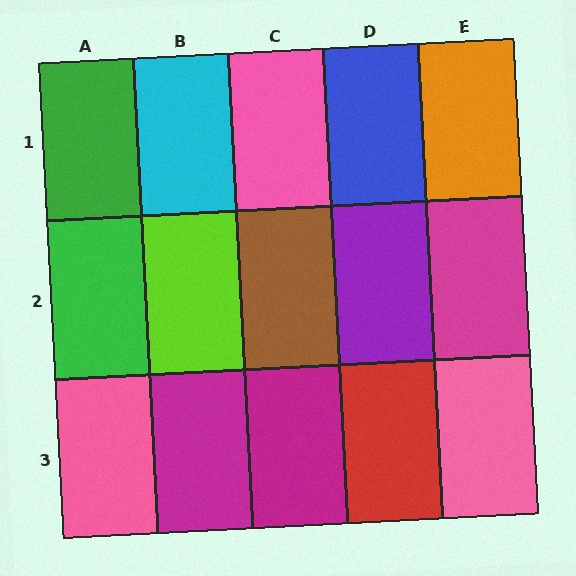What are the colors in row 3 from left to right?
Pink, magenta, magenta, red, pink.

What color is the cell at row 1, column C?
Pink.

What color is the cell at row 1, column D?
Blue.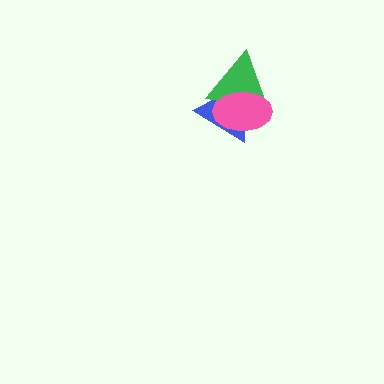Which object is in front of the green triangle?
The pink ellipse is in front of the green triangle.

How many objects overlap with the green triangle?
2 objects overlap with the green triangle.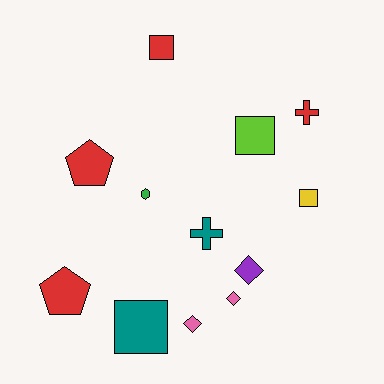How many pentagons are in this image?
There are 2 pentagons.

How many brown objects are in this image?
There are no brown objects.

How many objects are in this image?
There are 12 objects.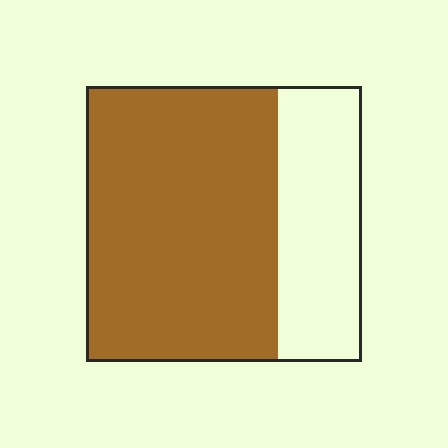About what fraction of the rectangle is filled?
About two thirds (2/3).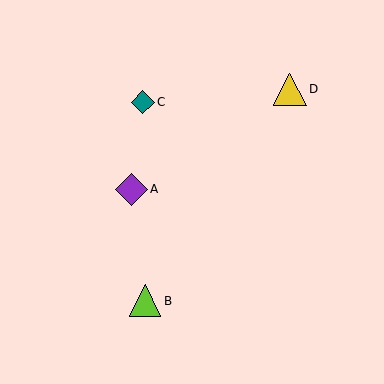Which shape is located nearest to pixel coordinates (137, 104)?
The teal diamond (labeled C) at (143, 102) is nearest to that location.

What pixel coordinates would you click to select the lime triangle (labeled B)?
Click at (145, 301) to select the lime triangle B.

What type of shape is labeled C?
Shape C is a teal diamond.